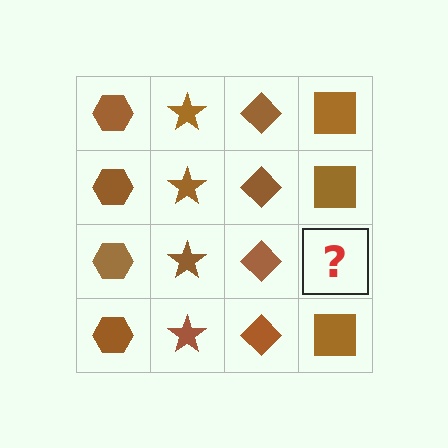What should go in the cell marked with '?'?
The missing cell should contain a brown square.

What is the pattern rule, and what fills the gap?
The rule is that each column has a consistent shape. The gap should be filled with a brown square.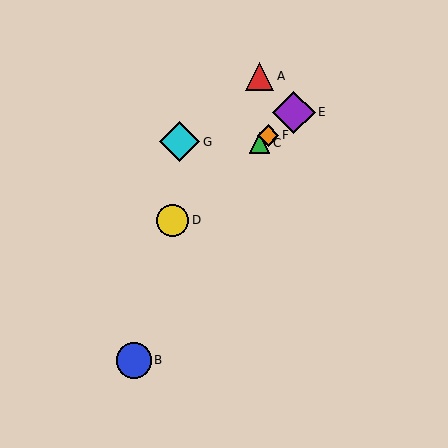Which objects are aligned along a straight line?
Objects C, D, E, F are aligned along a straight line.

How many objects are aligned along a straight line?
4 objects (C, D, E, F) are aligned along a straight line.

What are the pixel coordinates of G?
Object G is at (179, 142).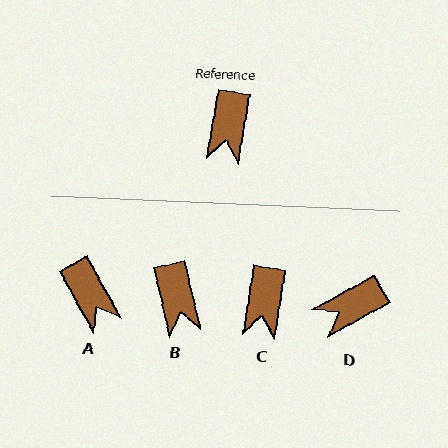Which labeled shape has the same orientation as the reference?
C.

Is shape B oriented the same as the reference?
No, it is off by about 23 degrees.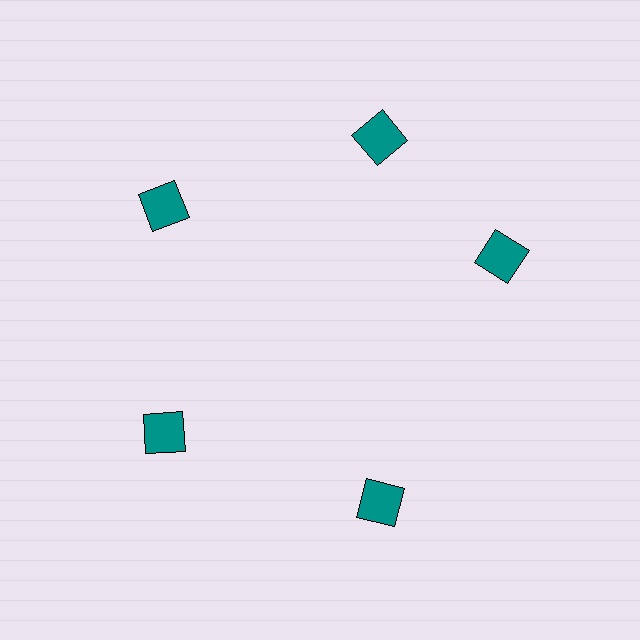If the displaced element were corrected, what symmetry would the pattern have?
It would have 5-fold rotational symmetry — the pattern would map onto itself every 72 degrees.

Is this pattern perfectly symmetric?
No. The 5 teal squares are arranged in a ring, but one element near the 3 o'clock position is rotated out of alignment along the ring, breaking the 5-fold rotational symmetry.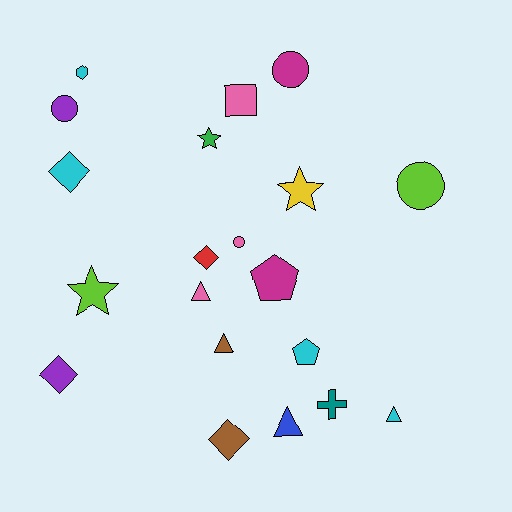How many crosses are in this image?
There is 1 cross.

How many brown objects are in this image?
There are 2 brown objects.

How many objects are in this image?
There are 20 objects.